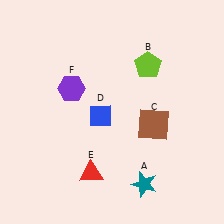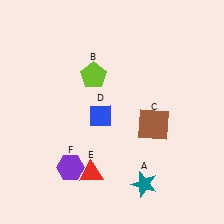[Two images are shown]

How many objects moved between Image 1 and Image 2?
2 objects moved between the two images.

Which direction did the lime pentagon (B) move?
The lime pentagon (B) moved left.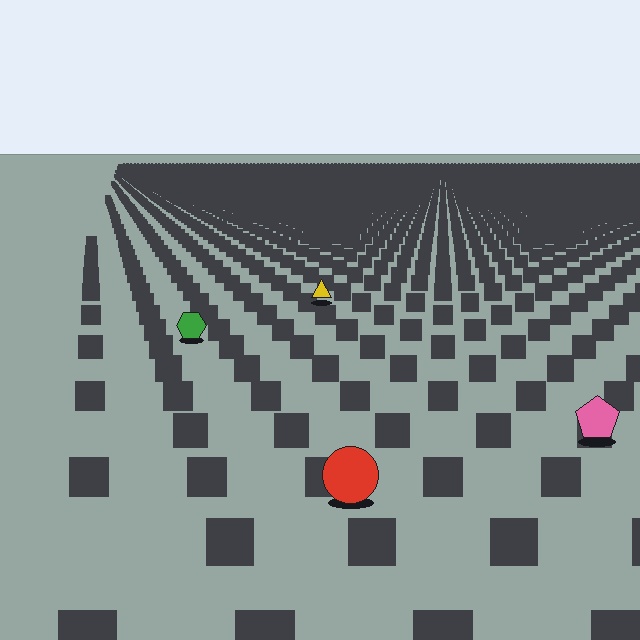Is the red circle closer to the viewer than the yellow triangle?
Yes. The red circle is closer — you can tell from the texture gradient: the ground texture is coarser near it.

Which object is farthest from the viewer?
The yellow triangle is farthest from the viewer. It appears smaller and the ground texture around it is denser.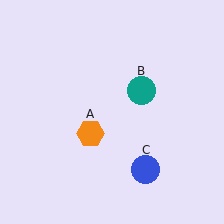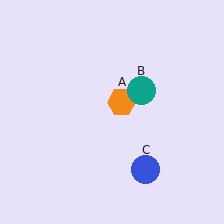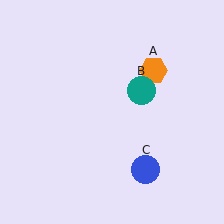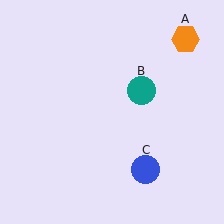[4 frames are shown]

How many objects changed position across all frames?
1 object changed position: orange hexagon (object A).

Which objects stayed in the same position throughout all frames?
Teal circle (object B) and blue circle (object C) remained stationary.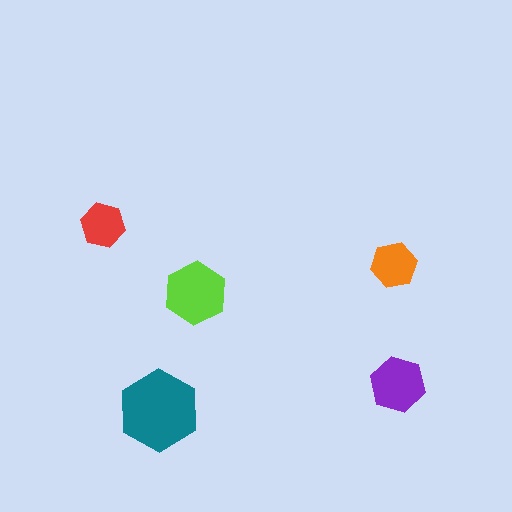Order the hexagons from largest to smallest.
the teal one, the lime one, the purple one, the orange one, the red one.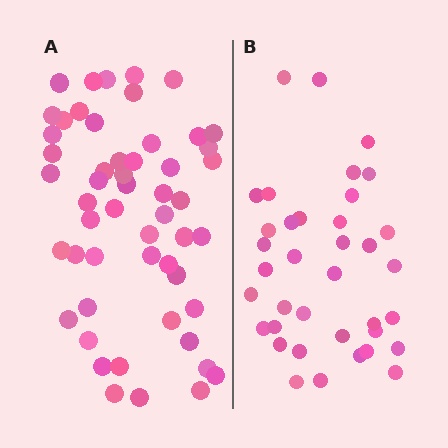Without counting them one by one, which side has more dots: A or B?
Region A (the left region) has more dots.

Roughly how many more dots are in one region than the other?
Region A has approximately 15 more dots than region B.